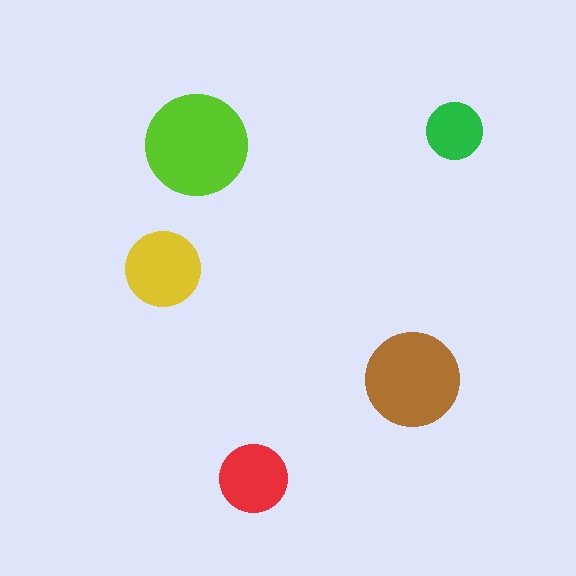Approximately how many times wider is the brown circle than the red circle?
About 1.5 times wider.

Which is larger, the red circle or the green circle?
The red one.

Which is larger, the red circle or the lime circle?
The lime one.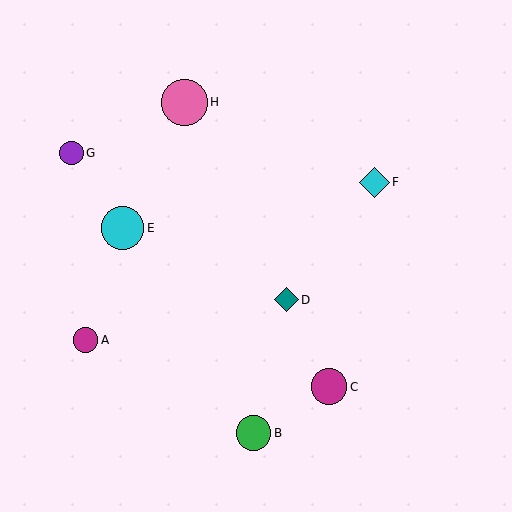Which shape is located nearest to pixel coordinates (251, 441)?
The green circle (labeled B) at (254, 433) is nearest to that location.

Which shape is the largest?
The pink circle (labeled H) is the largest.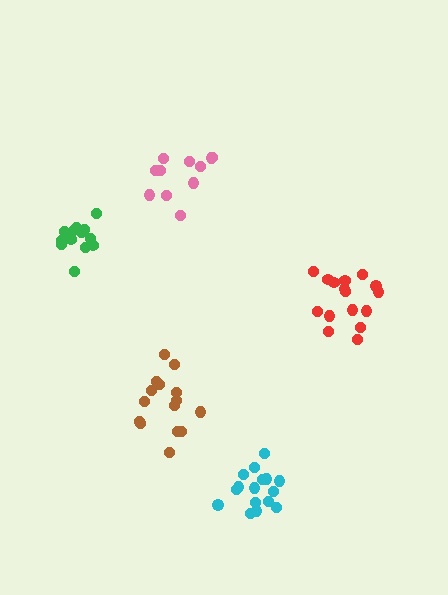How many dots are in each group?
Group 1: 16 dots, Group 2: 15 dots, Group 3: 16 dots, Group 4: 11 dots, Group 5: 13 dots (71 total).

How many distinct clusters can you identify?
There are 5 distinct clusters.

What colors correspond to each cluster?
The clusters are colored: red, brown, cyan, pink, green.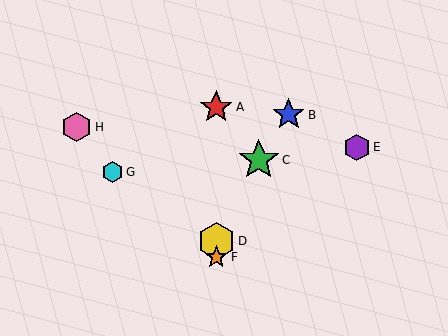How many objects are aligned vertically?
3 objects (A, D, F) are aligned vertically.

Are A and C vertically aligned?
No, A is at x≈216 and C is at x≈259.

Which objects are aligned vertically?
Objects A, D, F are aligned vertically.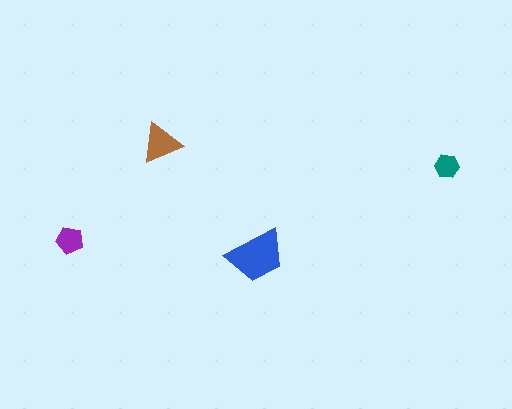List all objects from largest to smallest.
The blue trapezoid, the brown triangle, the purple pentagon, the teal hexagon.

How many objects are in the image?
There are 4 objects in the image.